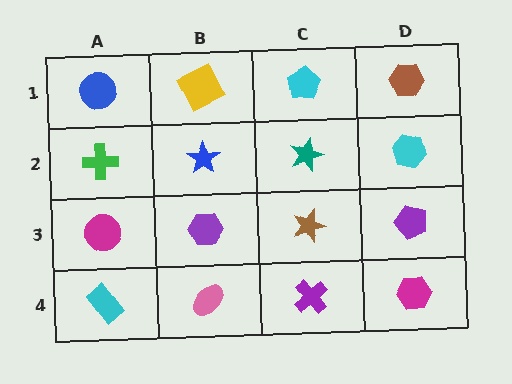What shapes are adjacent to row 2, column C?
A cyan pentagon (row 1, column C), a brown star (row 3, column C), a blue star (row 2, column B), a cyan hexagon (row 2, column D).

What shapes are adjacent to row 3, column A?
A green cross (row 2, column A), a cyan rectangle (row 4, column A), a purple hexagon (row 3, column B).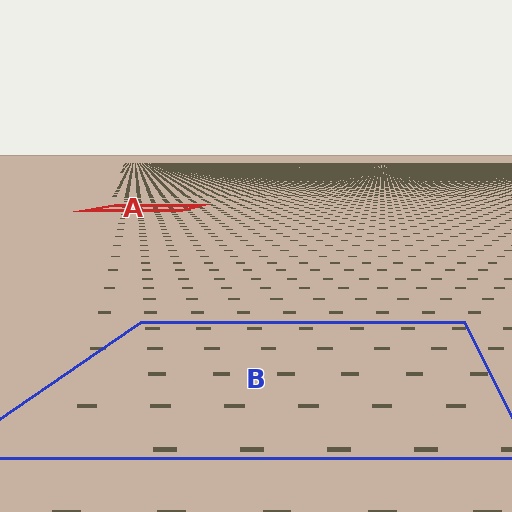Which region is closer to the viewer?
Region B is closer. The texture elements there are larger and more spread out.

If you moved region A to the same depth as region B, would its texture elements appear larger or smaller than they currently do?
They would appear larger. At a closer depth, the same texture elements are projected at a bigger on-screen size.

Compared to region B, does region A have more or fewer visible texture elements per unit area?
Region A has more texture elements per unit area — they are packed more densely because it is farther away.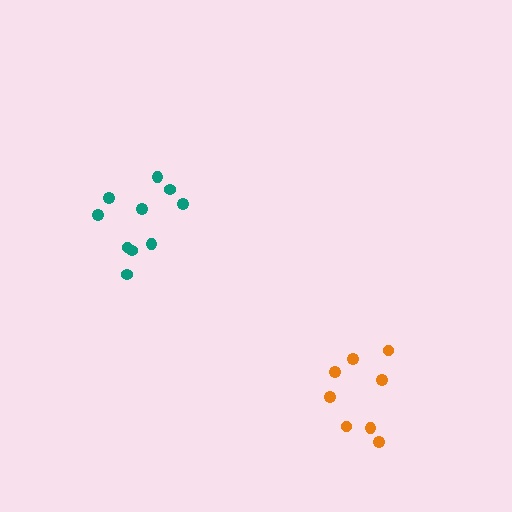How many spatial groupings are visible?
There are 2 spatial groupings.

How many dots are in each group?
Group 1: 10 dots, Group 2: 8 dots (18 total).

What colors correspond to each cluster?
The clusters are colored: teal, orange.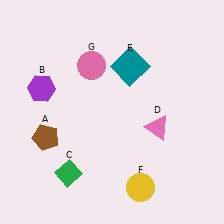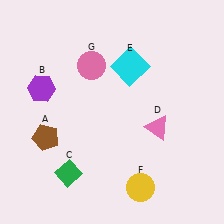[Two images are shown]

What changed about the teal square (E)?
In Image 1, E is teal. In Image 2, it changed to cyan.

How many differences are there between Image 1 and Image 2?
There is 1 difference between the two images.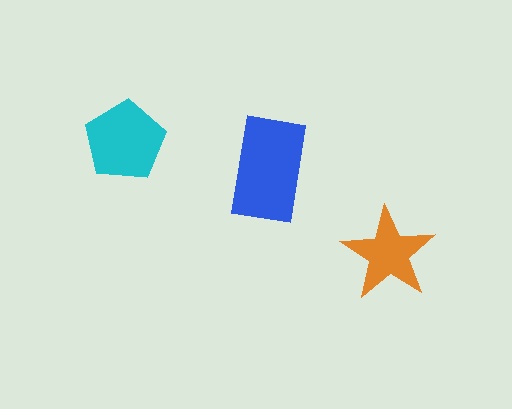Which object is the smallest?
The orange star.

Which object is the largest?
The blue rectangle.